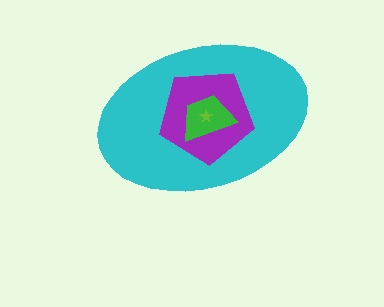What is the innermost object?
The lime star.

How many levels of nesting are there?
4.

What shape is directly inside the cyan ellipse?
The purple pentagon.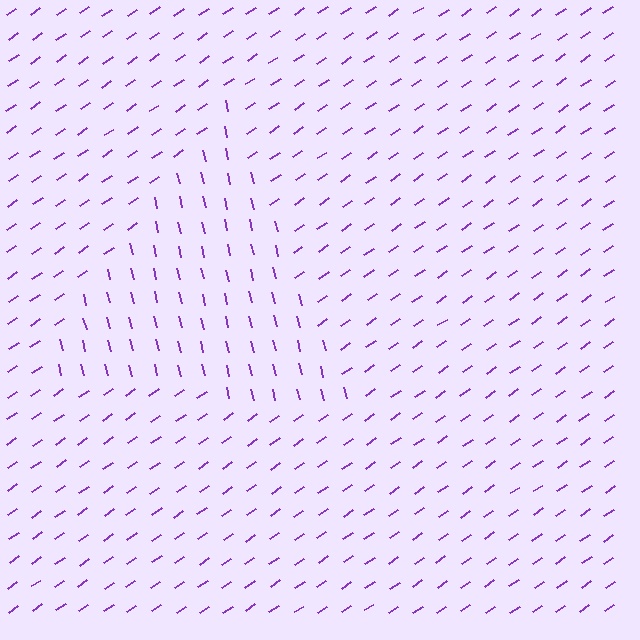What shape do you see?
I see a triangle.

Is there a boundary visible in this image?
Yes, there is a texture boundary formed by a change in line orientation.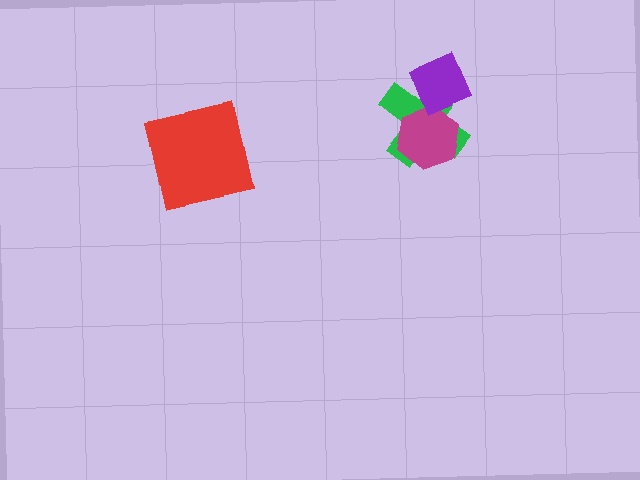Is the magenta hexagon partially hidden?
Yes, it is partially covered by another shape.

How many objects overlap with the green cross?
2 objects overlap with the green cross.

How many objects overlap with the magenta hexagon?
2 objects overlap with the magenta hexagon.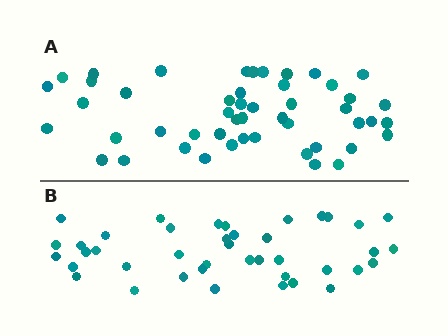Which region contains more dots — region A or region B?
Region A (the top region) has more dots.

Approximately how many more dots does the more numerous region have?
Region A has roughly 8 or so more dots than region B.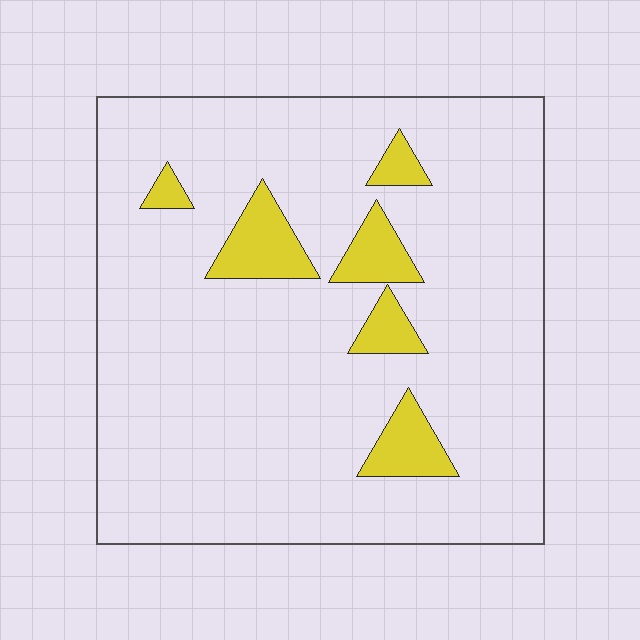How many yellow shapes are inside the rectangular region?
6.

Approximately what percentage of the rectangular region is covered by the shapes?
Approximately 10%.